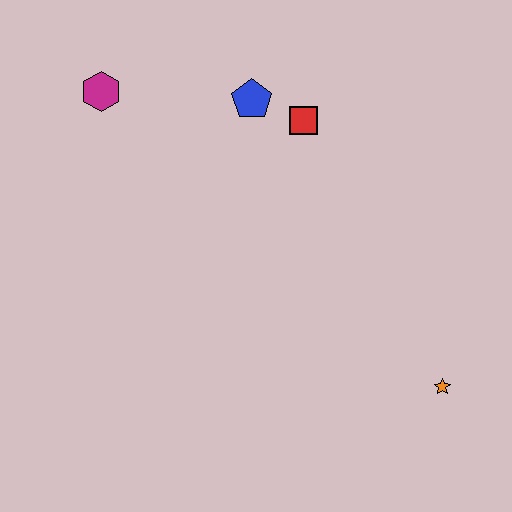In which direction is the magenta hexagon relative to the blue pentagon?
The magenta hexagon is to the left of the blue pentagon.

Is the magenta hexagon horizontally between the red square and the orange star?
No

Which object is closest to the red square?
The blue pentagon is closest to the red square.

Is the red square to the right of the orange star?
No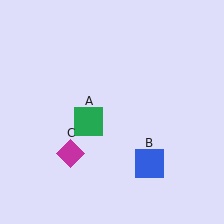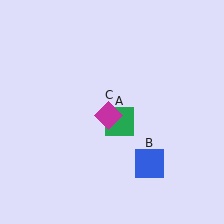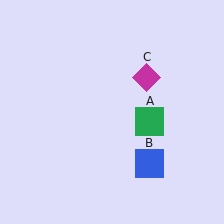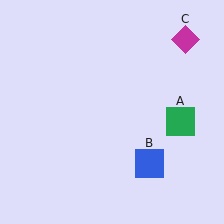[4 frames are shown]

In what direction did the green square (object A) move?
The green square (object A) moved right.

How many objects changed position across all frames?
2 objects changed position: green square (object A), magenta diamond (object C).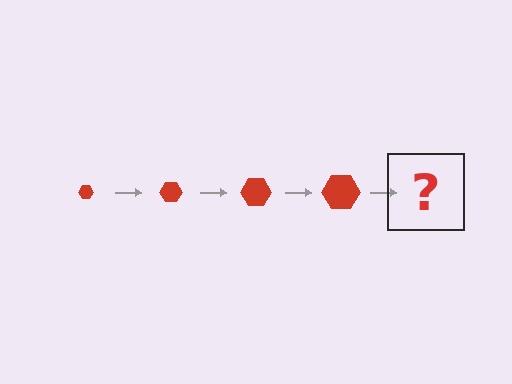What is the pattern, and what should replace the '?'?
The pattern is that the hexagon gets progressively larger each step. The '?' should be a red hexagon, larger than the previous one.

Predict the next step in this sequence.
The next step is a red hexagon, larger than the previous one.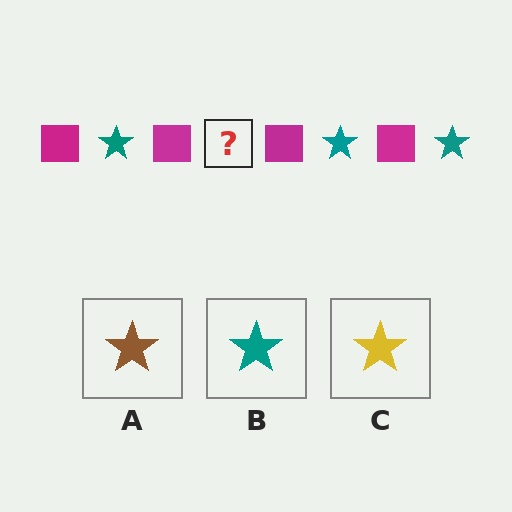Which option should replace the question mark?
Option B.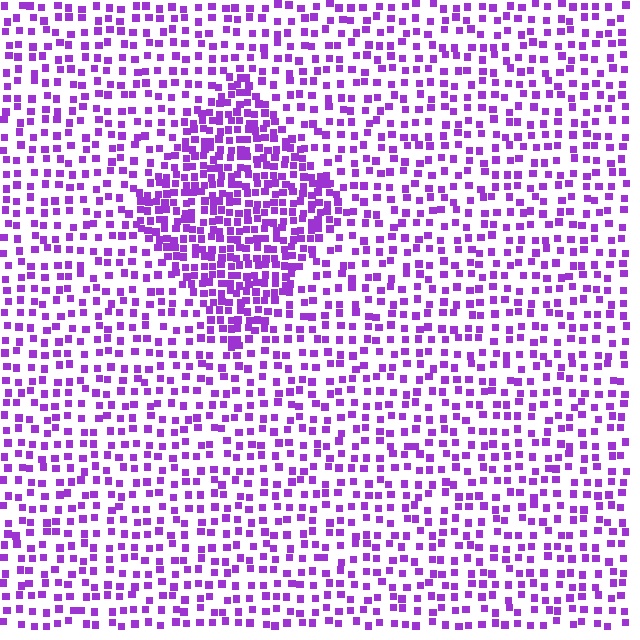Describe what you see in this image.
The image contains small purple elements arranged at two different densities. A diamond-shaped region is visible where the elements are more densely packed than the surrounding area.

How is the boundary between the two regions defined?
The boundary is defined by a change in element density (approximately 2.0x ratio). All elements are the same color, size, and shape.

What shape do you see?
I see a diamond.